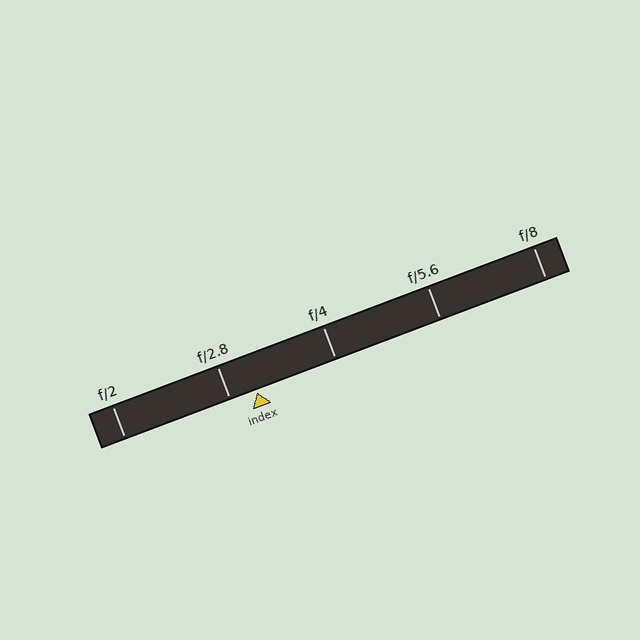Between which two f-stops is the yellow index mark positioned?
The index mark is between f/2.8 and f/4.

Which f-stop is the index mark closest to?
The index mark is closest to f/2.8.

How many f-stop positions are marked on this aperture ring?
There are 5 f-stop positions marked.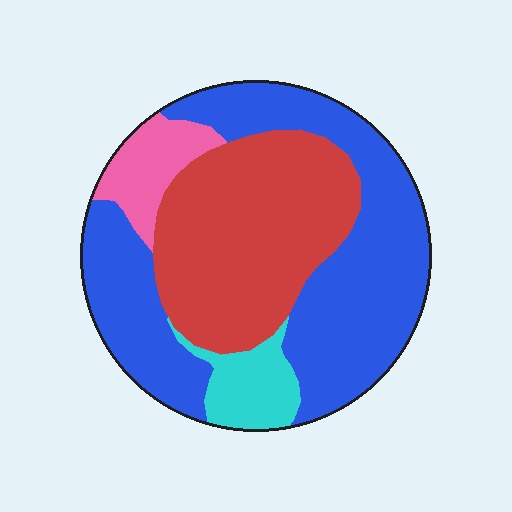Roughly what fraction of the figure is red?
Red covers 35% of the figure.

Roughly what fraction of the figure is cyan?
Cyan takes up about one tenth (1/10) of the figure.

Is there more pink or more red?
Red.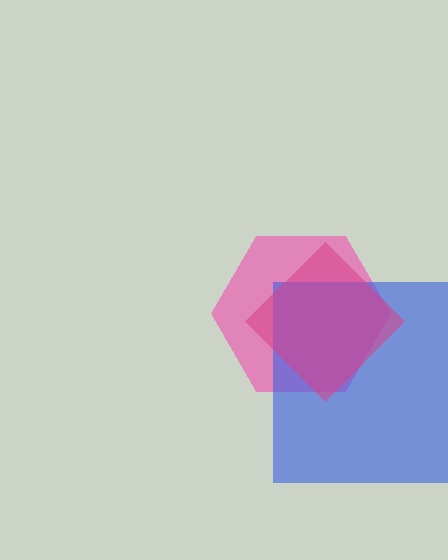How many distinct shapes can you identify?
There are 3 distinct shapes: a pink hexagon, a blue square, a magenta diamond.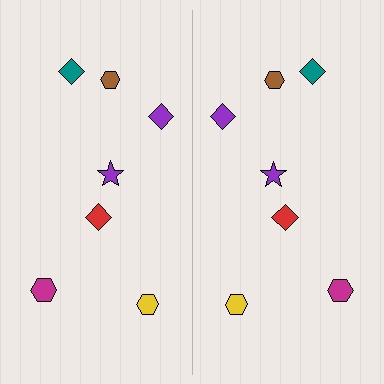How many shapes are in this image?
There are 14 shapes in this image.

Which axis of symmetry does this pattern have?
The pattern has a vertical axis of symmetry running through the center of the image.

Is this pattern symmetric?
Yes, this pattern has bilateral (reflection) symmetry.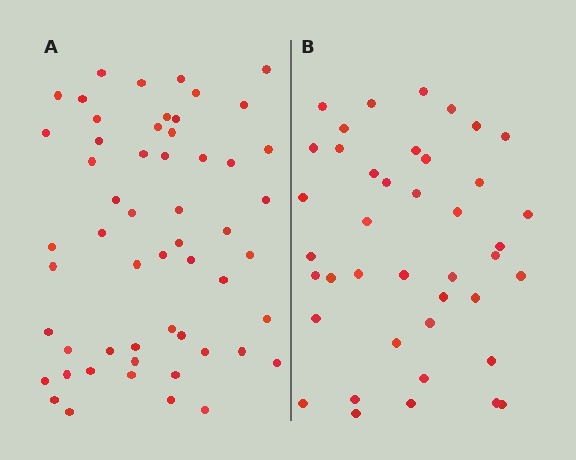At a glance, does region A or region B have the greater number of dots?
Region A (the left region) has more dots.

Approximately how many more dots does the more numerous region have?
Region A has approximately 15 more dots than region B.